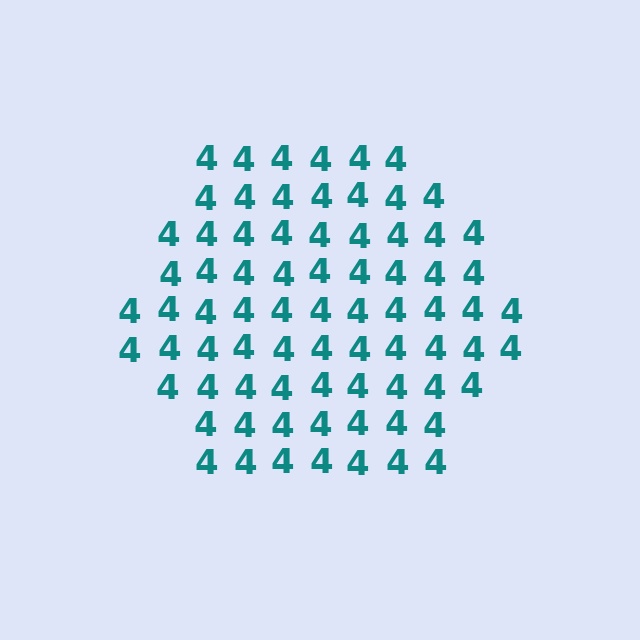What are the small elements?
The small elements are digit 4's.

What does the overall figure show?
The overall figure shows a hexagon.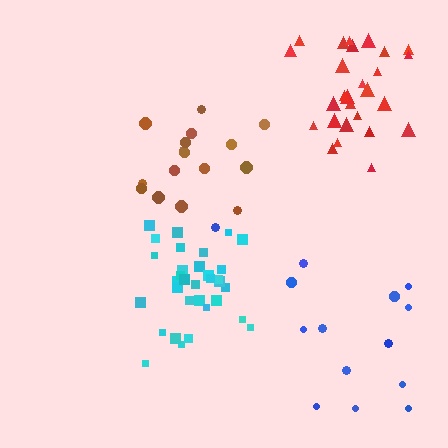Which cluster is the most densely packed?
Cyan.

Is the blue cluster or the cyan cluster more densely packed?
Cyan.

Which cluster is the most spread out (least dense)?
Blue.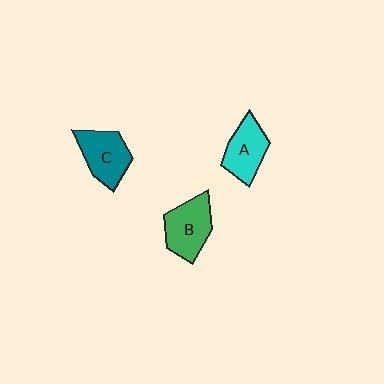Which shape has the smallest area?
Shape A (cyan).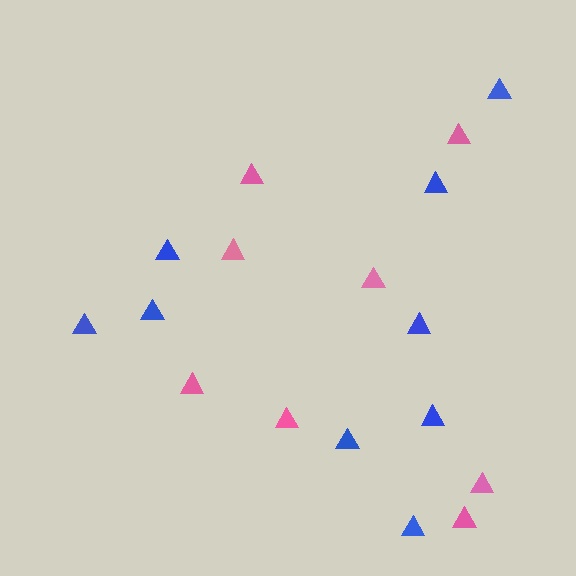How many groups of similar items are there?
There are 2 groups: one group of pink triangles (8) and one group of blue triangles (9).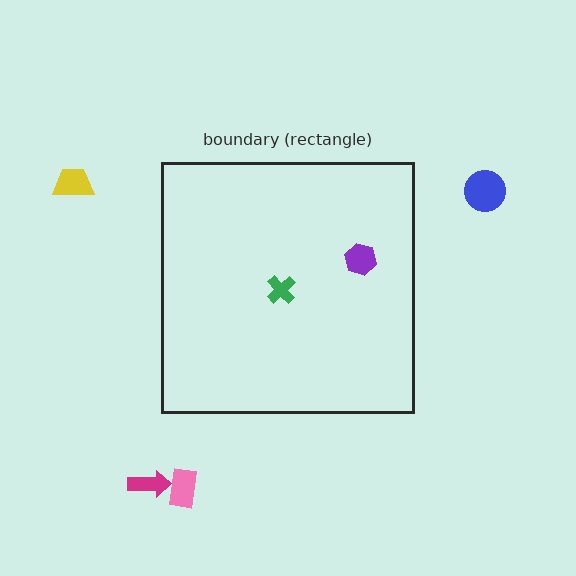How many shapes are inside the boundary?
2 inside, 4 outside.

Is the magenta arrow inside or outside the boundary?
Outside.